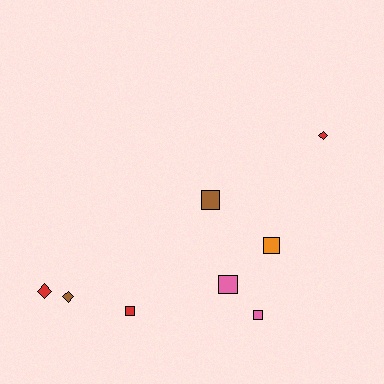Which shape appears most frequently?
Square, with 5 objects.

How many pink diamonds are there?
There are no pink diamonds.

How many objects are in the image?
There are 8 objects.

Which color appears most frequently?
Red, with 3 objects.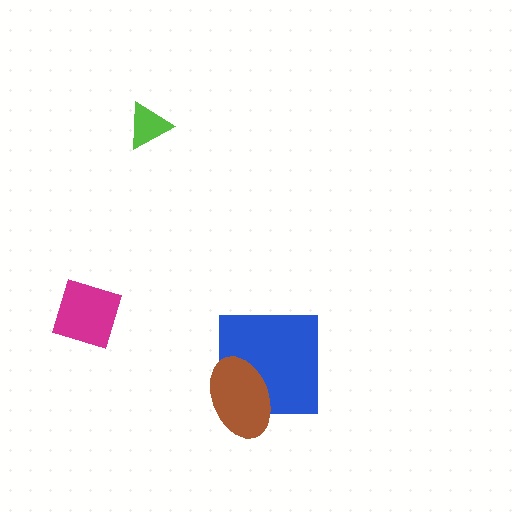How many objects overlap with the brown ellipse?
1 object overlaps with the brown ellipse.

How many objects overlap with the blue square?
1 object overlaps with the blue square.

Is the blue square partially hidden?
Yes, it is partially covered by another shape.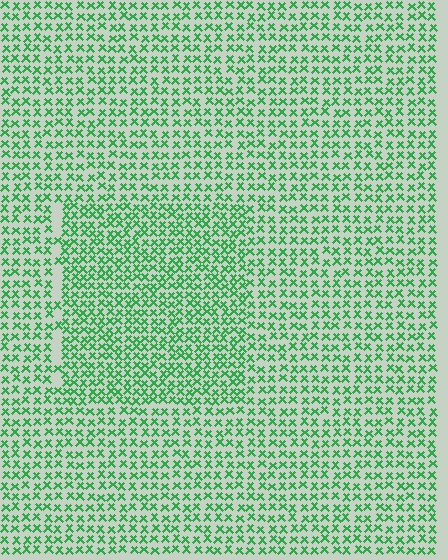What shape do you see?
I see a rectangle.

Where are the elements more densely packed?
The elements are more densely packed inside the rectangle boundary.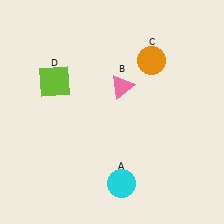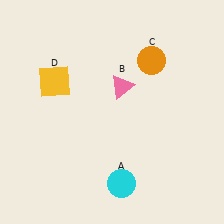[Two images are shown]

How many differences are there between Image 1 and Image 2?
There is 1 difference between the two images.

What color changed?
The square (D) changed from lime in Image 1 to yellow in Image 2.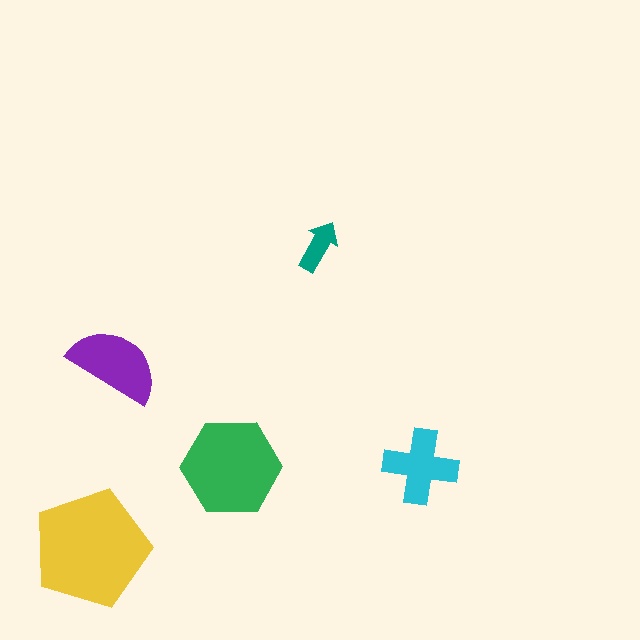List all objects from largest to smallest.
The yellow pentagon, the green hexagon, the purple semicircle, the cyan cross, the teal arrow.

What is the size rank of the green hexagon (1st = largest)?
2nd.